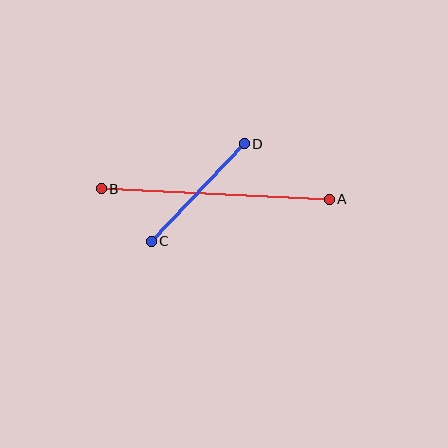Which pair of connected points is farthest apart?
Points A and B are farthest apart.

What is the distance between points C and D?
The distance is approximately 135 pixels.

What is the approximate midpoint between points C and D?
The midpoint is at approximately (198, 193) pixels.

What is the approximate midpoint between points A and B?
The midpoint is at approximately (215, 194) pixels.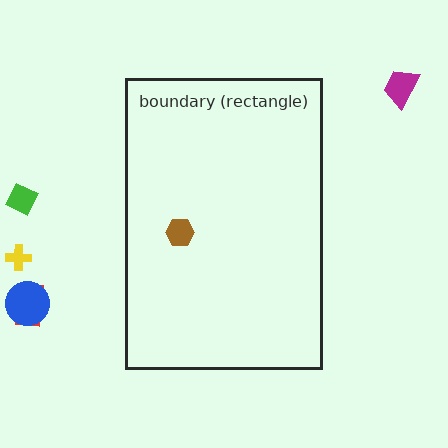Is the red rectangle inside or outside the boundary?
Outside.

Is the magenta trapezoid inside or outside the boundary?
Outside.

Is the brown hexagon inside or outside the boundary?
Inside.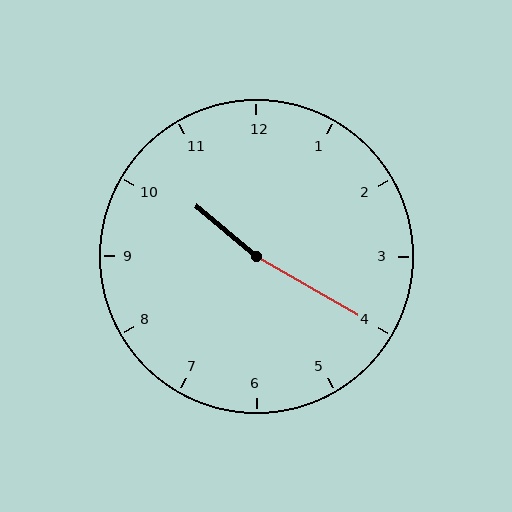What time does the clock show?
10:20.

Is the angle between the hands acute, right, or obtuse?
It is obtuse.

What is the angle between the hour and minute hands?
Approximately 170 degrees.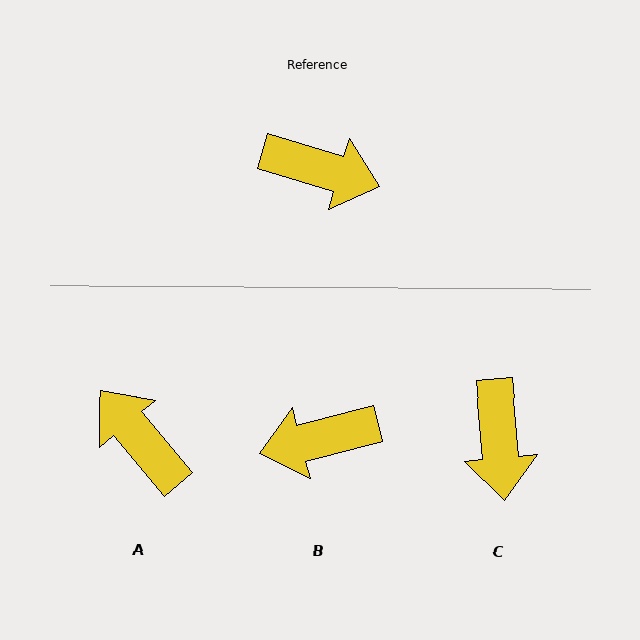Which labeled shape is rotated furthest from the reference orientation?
B, about 149 degrees away.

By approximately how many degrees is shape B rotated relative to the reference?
Approximately 149 degrees clockwise.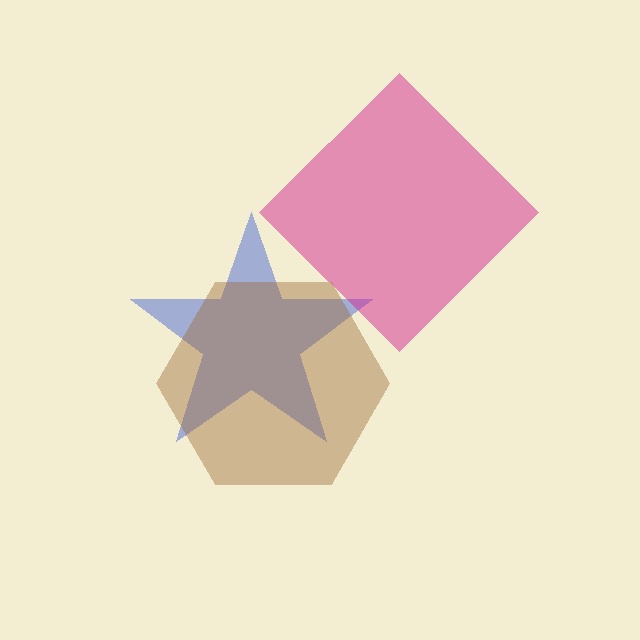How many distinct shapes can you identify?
There are 3 distinct shapes: a blue star, a magenta diamond, a brown hexagon.